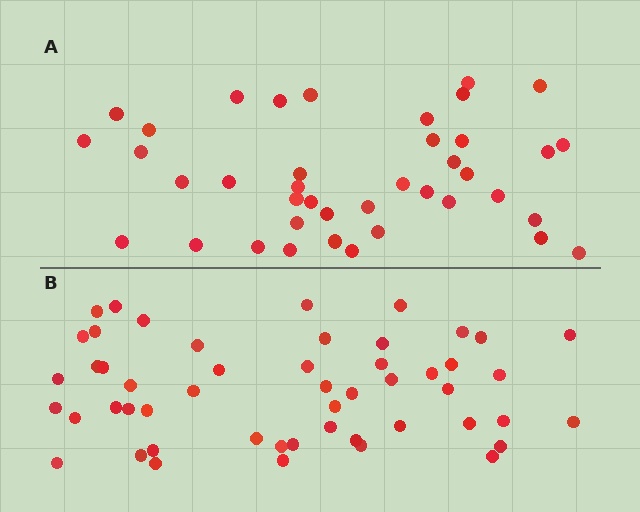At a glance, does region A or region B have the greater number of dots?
Region B (the bottom region) has more dots.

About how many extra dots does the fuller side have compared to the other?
Region B has roughly 12 or so more dots than region A.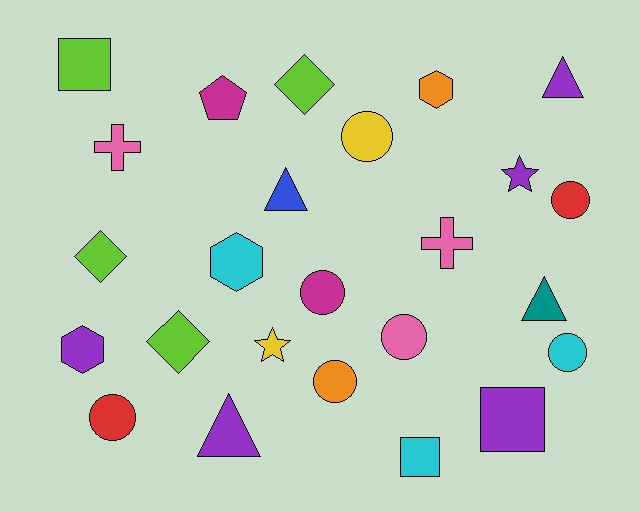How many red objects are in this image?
There are 2 red objects.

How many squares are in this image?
There are 3 squares.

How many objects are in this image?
There are 25 objects.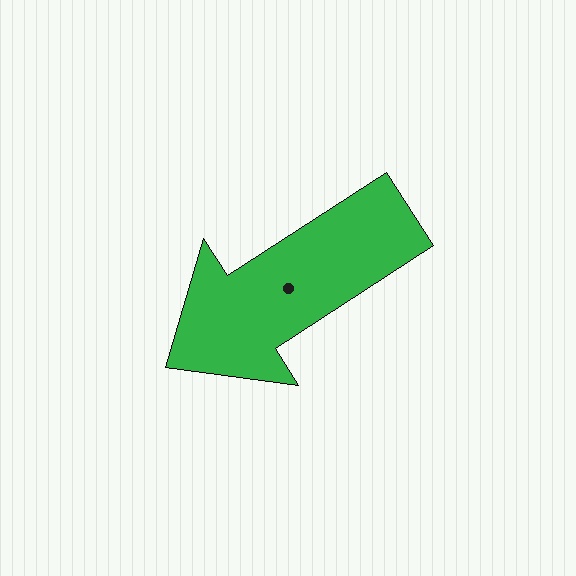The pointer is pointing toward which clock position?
Roughly 8 o'clock.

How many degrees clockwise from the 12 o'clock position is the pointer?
Approximately 237 degrees.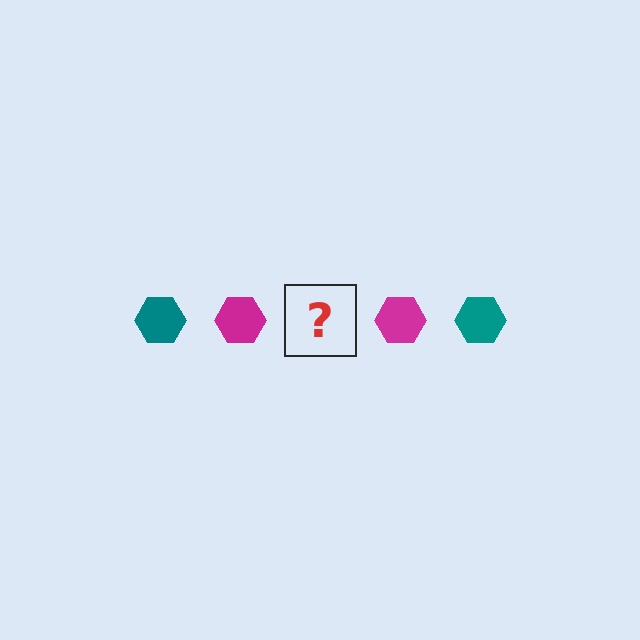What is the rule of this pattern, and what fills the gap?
The rule is that the pattern cycles through teal, magenta hexagons. The gap should be filled with a teal hexagon.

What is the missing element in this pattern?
The missing element is a teal hexagon.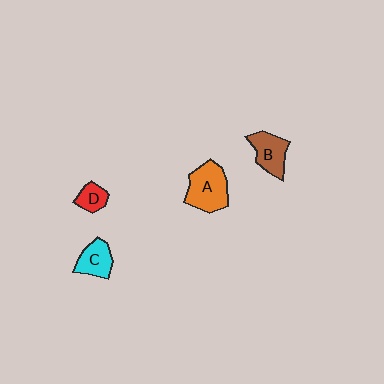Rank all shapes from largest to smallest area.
From largest to smallest: A (orange), B (brown), C (cyan), D (red).